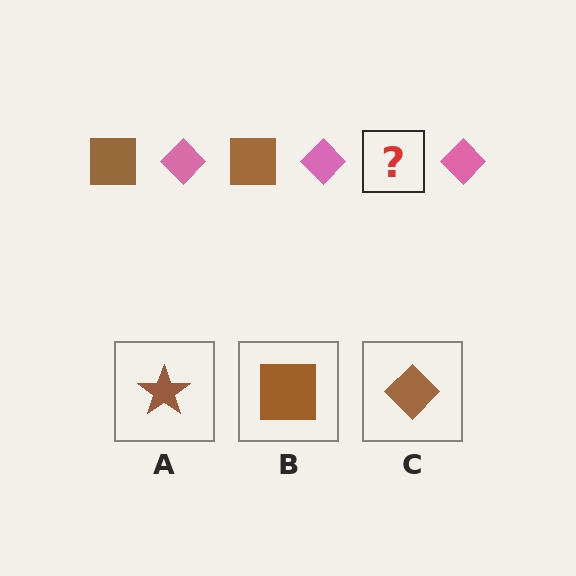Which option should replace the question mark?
Option B.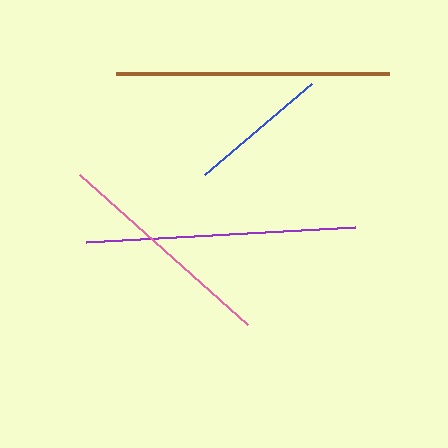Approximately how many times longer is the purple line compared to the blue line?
The purple line is approximately 1.9 times the length of the blue line.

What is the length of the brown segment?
The brown segment is approximately 272 pixels long.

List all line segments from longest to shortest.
From longest to shortest: brown, purple, pink, blue.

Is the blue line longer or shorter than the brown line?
The brown line is longer than the blue line.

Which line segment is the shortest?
The blue line is the shortest at approximately 140 pixels.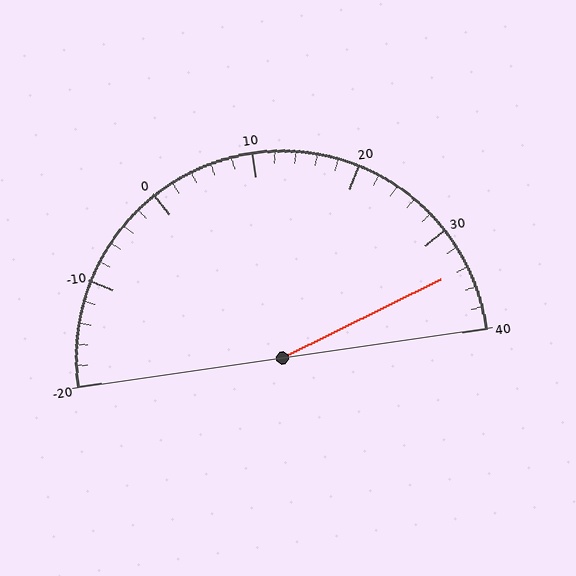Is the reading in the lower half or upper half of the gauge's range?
The reading is in the upper half of the range (-20 to 40).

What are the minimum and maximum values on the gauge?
The gauge ranges from -20 to 40.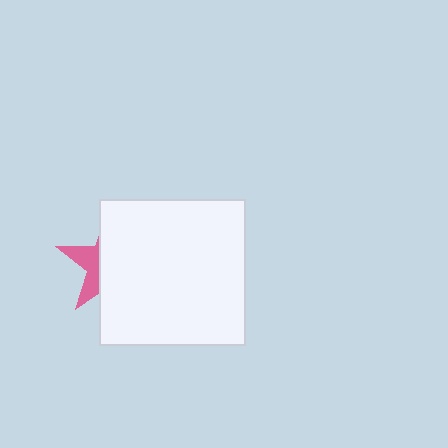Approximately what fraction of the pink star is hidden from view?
Roughly 67% of the pink star is hidden behind the white square.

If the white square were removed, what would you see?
You would see the complete pink star.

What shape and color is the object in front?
The object in front is a white square.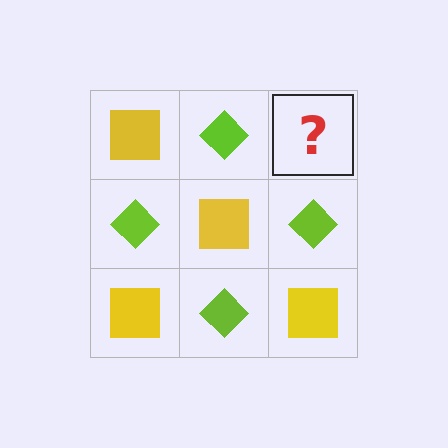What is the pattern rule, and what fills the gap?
The rule is that it alternates yellow square and lime diamond in a checkerboard pattern. The gap should be filled with a yellow square.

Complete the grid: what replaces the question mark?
The question mark should be replaced with a yellow square.